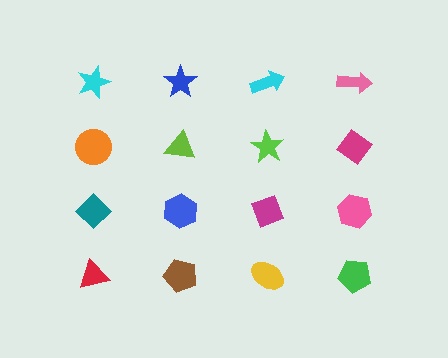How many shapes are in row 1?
4 shapes.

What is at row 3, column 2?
A blue hexagon.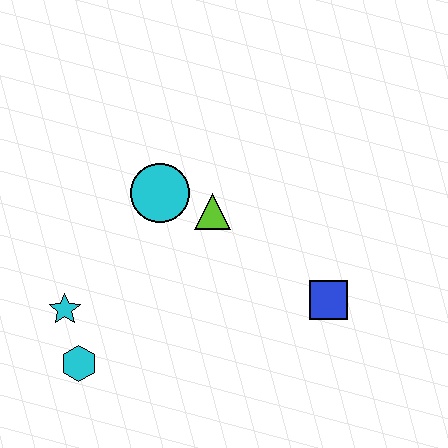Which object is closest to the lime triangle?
The cyan circle is closest to the lime triangle.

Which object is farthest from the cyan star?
The blue square is farthest from the cyan star.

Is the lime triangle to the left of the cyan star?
No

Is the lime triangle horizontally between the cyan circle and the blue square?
Yes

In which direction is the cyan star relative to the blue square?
The cyan star is to the left of the blue square.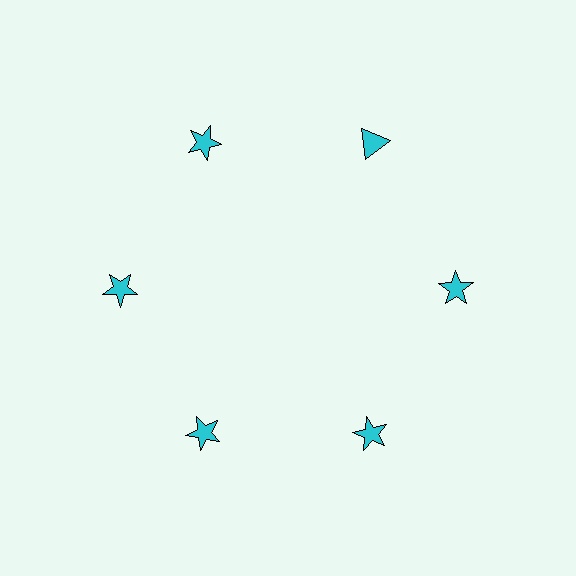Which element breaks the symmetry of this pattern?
The cyan triangle at roughly the 1 o'clock position breaks the symmetry. All other shapes are cyan stars.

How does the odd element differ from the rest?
It has a different shape: triangle instead of star.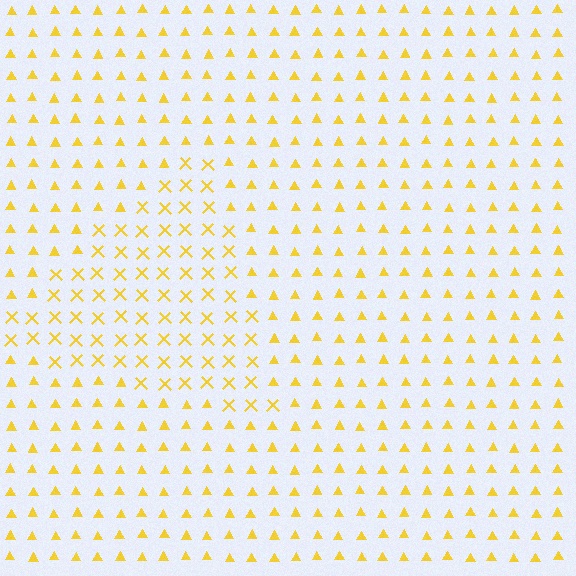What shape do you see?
I see a triangle.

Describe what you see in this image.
The image is filled with small yellow elements arranged in a uniform grid. A triangle-shaped region contains X marks, while the surrounding area contains triangles. The boundary is defined purely by the change in element shape.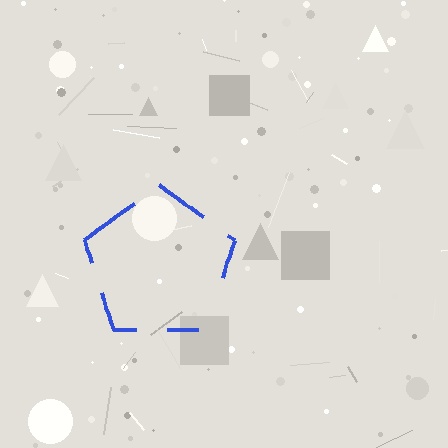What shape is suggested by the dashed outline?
The dashed outline suggests a pentagon.